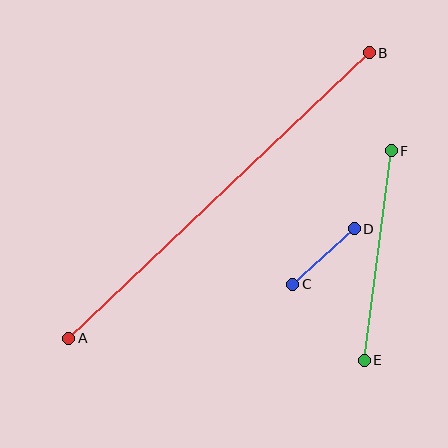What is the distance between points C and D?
The distance is approximately 83 pixels.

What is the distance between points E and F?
The distance is approximately 211 pixels.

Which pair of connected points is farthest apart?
Points A and B are farthest apart.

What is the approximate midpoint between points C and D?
The midpoint is at approximately (324, 256) pixels.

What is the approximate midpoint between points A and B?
The midpoint is at approximately (219, 196) pixels.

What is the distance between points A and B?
The distance is approximately 414 pixels.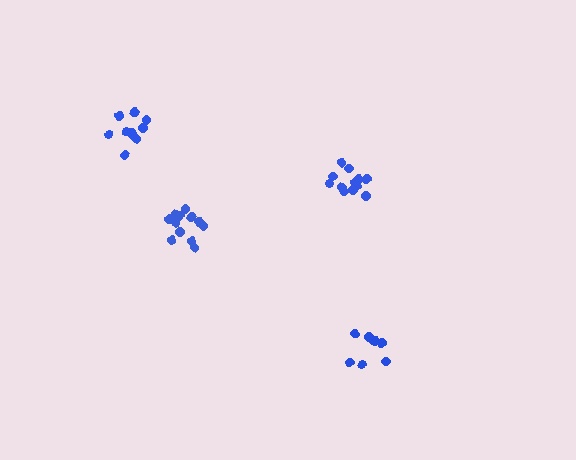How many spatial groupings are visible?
There are 4 spatial groupings.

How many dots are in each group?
Group 1: 13 dots, Group 2: 13 dots, Group 3: 10 dots, Group 4: 8 dots (44 total).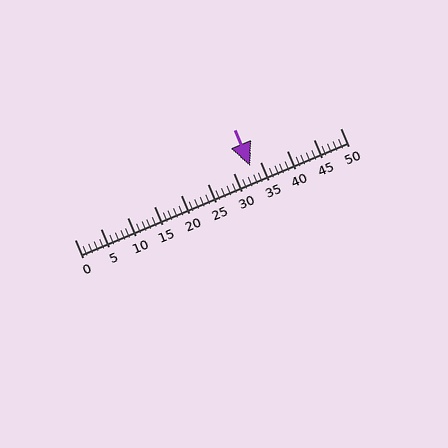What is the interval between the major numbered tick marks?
The major tick marks are spaced 5 units apart.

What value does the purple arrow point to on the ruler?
The purple arrow points to approximately 33.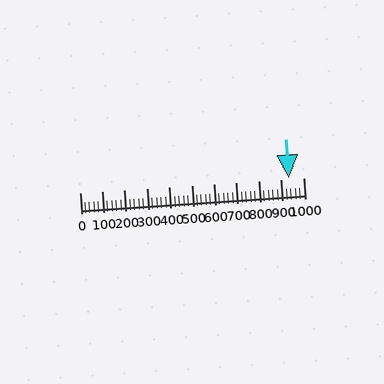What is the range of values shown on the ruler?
The ruler shows values from 0 to 1000.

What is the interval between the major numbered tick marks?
The major tick marks are spaced 100 units apart.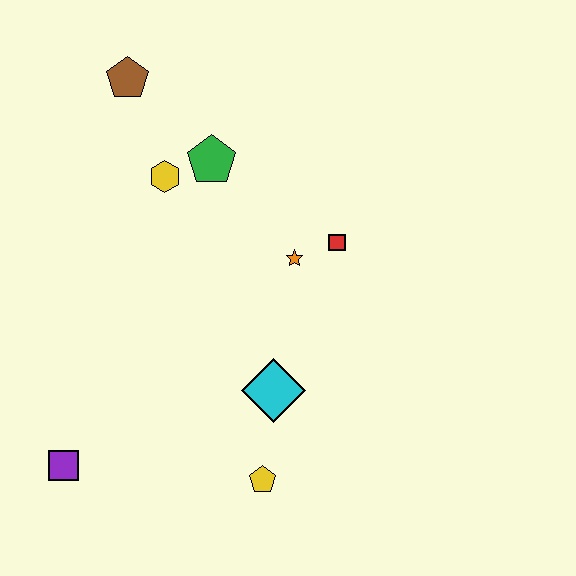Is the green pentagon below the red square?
No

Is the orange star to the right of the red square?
No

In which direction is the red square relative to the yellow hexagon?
The red square is to the right of the yellow hexagon.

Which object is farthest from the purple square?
The brown pentagon is farthest from the purple square.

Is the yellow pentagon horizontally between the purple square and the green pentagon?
No